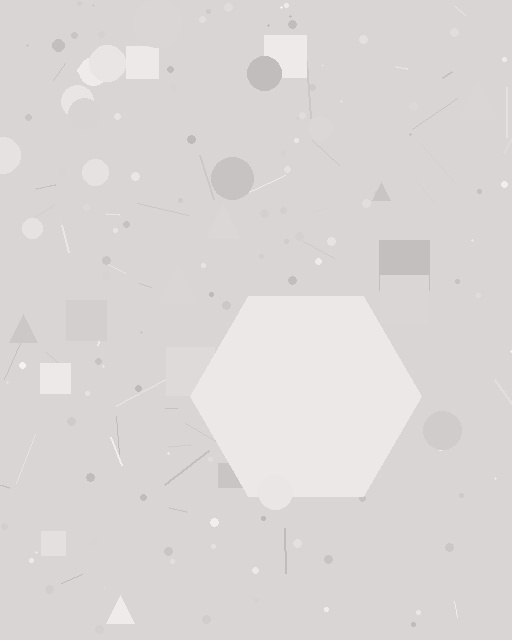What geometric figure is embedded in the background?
A hexagon is embedded in the background.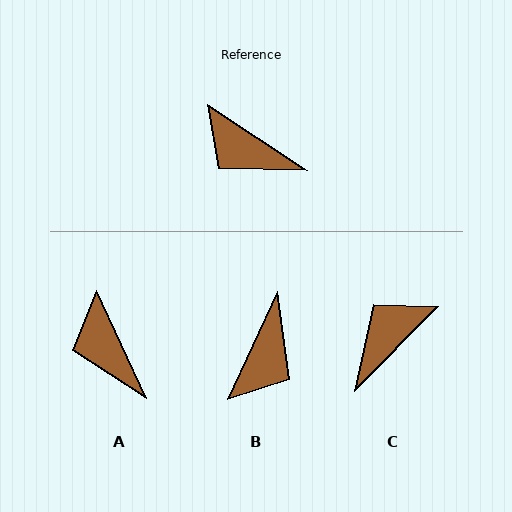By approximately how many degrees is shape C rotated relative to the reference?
Approximately 101 degrees clockwise.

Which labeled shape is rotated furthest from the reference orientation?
C, about 101 degrees away.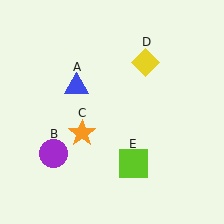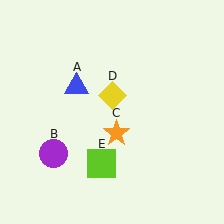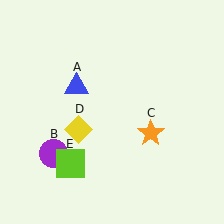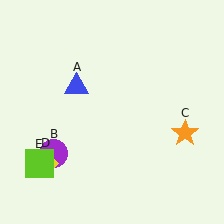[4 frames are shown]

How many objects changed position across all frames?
3 objects changed position: orange star (object C), yellow diamond (object D), lime square (object E).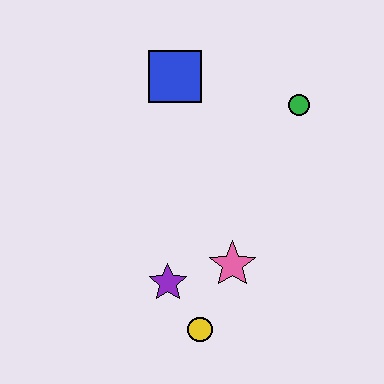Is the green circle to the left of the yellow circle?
No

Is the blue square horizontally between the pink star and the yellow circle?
No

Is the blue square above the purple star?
Yes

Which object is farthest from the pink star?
The blue square is farthest from the pink star.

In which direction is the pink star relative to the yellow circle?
The pink star is above the yellow circle.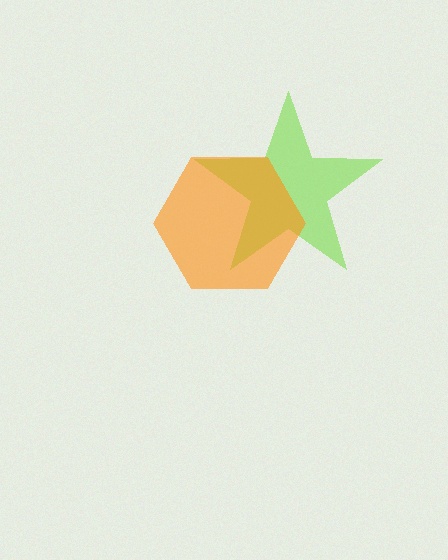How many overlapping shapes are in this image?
There are 2 overlapping shapes in the image.